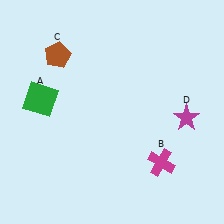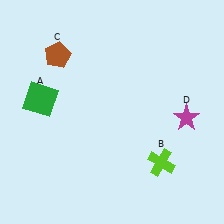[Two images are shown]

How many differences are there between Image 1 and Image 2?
There is 1 difference between the two images.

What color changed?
The cross (B) changed from magenta in Image 1 to lime in Image 2.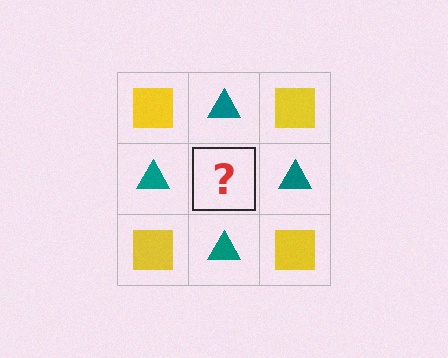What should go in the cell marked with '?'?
The missing cell should contain a yellow square.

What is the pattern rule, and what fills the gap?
The rule is that it alternates yellow square and teal triangle in a checkerboard pattern. The gap should be filled with a yellow square.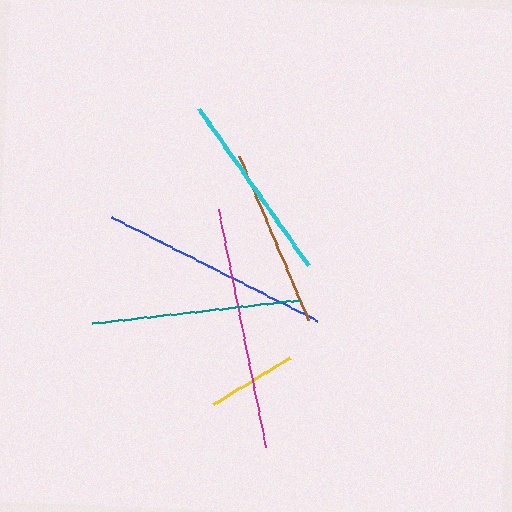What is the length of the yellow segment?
The yellow segment is approximately 90 pixels long.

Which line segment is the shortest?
The yellow line is the shortest at approximately 90 pixels.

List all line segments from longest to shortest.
From longest to shortest: magenta, blue, teal, cyan, brown, yellow.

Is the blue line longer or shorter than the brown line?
The blue line is longer than the brown line.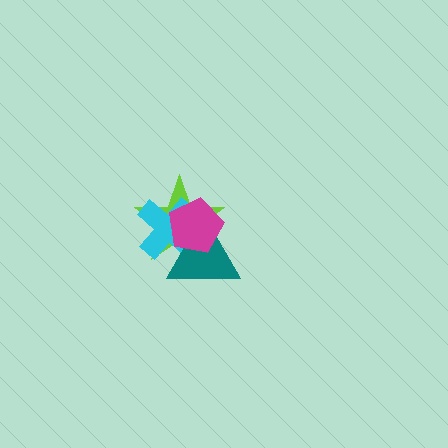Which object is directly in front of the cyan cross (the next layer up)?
The teal triangle is directly in front of the cyan cross.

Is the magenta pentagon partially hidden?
No, no other shape covers it.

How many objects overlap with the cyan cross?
3 objects overlap with the cyan cross.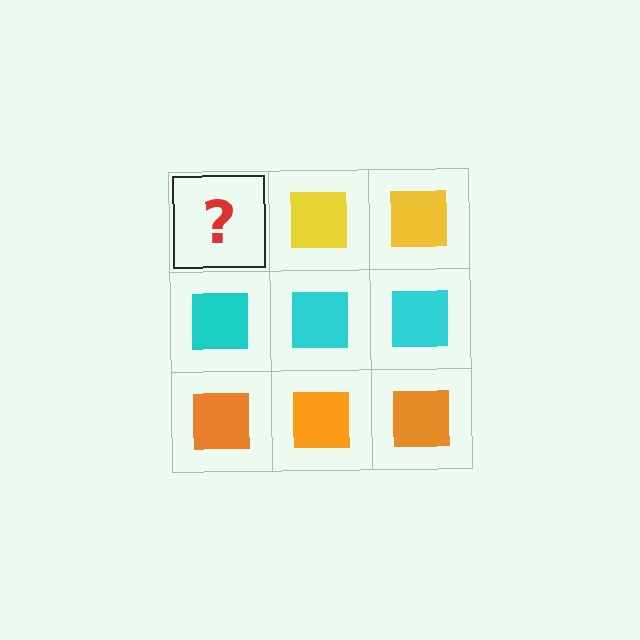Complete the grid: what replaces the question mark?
The question mark should be replaced with a yellow square.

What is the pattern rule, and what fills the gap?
The rule is that each row has a consistent color. The gap should be filled with a yellow square.